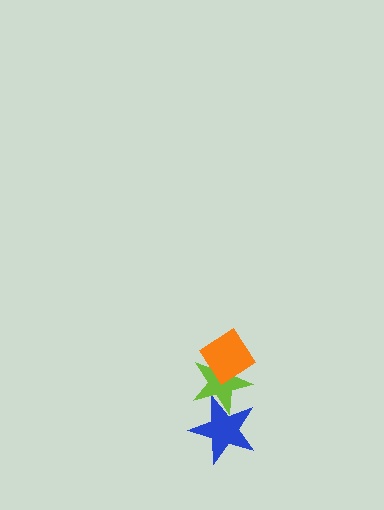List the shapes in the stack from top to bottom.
From top to bottom: the orange diamond, the lime star, the blue star.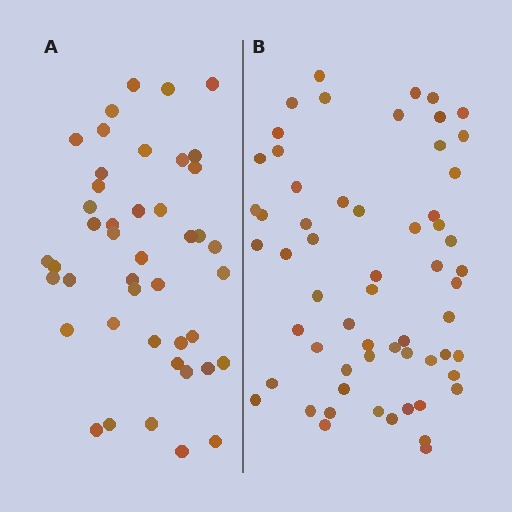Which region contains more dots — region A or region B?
Region B (the right region) has more dots.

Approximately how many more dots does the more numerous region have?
Region B has approximately 15 more dots than region A.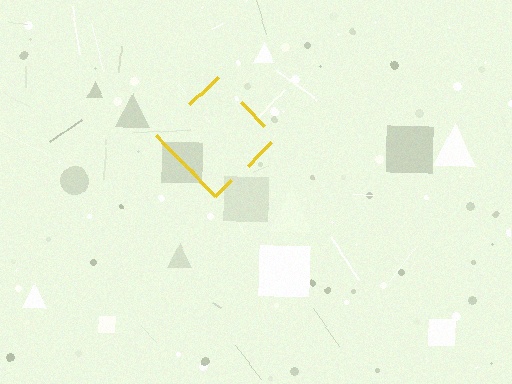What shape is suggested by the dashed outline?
The dashed outline suggests a diamond.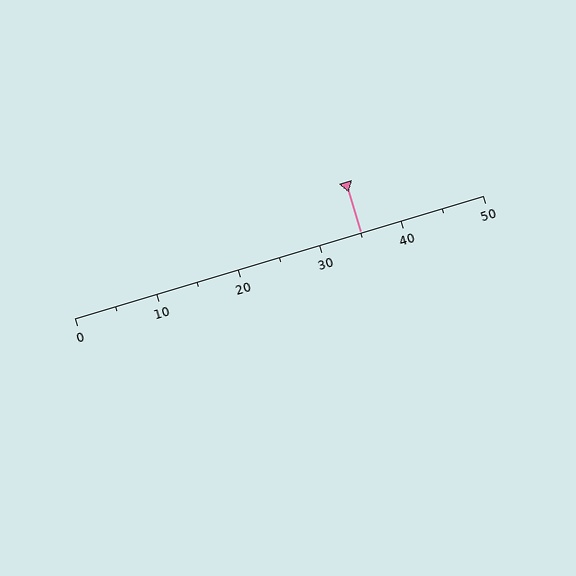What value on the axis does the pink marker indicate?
The marker indicates approximately 35.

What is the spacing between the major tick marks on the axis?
The major ticks are spaced 10 apart.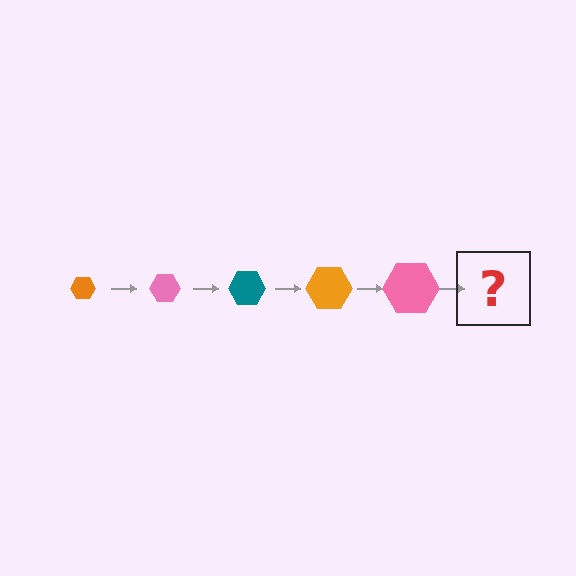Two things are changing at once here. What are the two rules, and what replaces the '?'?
The two rules are that the hexagon grows larger each step and the color cycles through orange, pink, and teal. The '?' should be a teal hexagon, larger than the previous one.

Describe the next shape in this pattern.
It should be a teal hexagon, larger than the previous one.